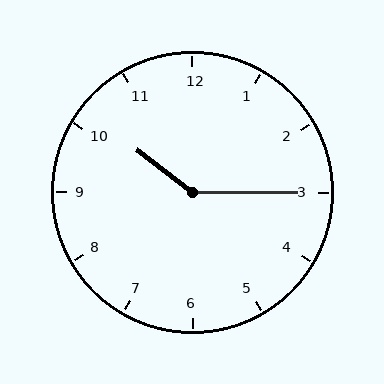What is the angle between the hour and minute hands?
Approximately 142 degrees.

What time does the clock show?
10:15.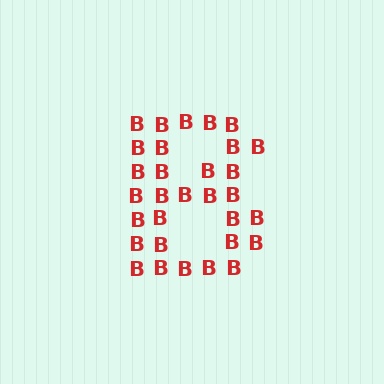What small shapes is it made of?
It is made of small letter B's.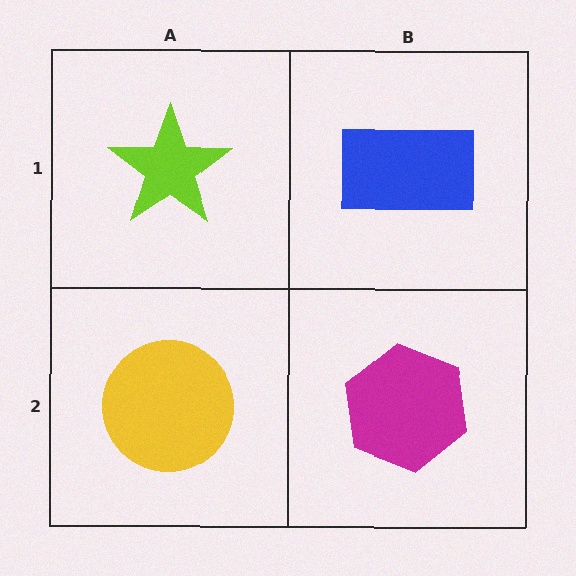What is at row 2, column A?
A yellow circle.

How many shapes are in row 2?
2 shapes.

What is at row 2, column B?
A magenta hexagon.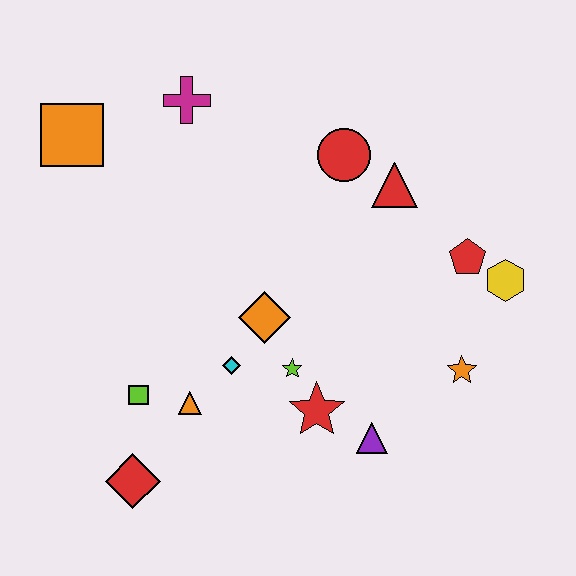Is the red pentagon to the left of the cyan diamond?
No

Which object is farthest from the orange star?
The orange square is farthest from the orange star.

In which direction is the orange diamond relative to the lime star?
The orange diamond is above the lime star.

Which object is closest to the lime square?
The orange triangle is closest to the lime square.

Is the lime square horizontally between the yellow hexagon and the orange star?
No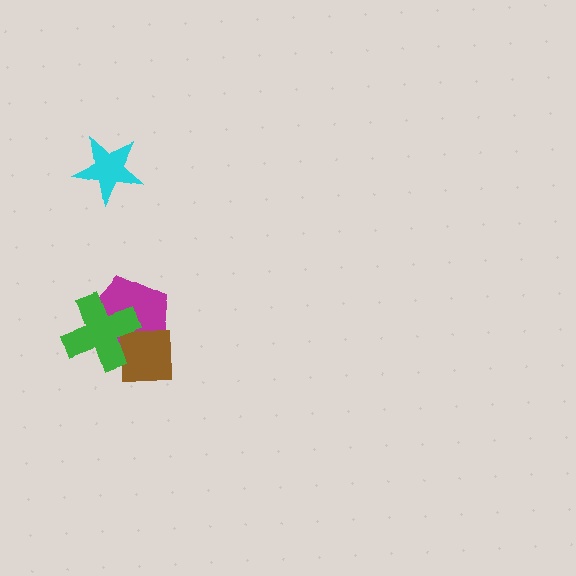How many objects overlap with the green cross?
2 objects overlap with the green cross.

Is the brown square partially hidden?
Yes, it is partially covered by another shape.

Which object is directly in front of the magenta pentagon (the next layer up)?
The brown square is directly in front of the magenta pentagon.